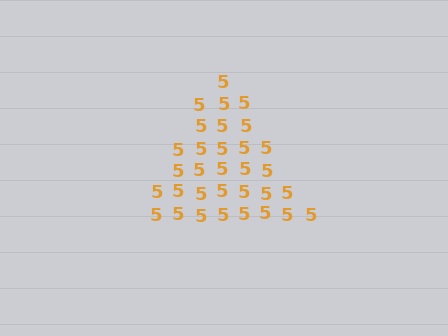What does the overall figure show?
The overall figure shows a triangle.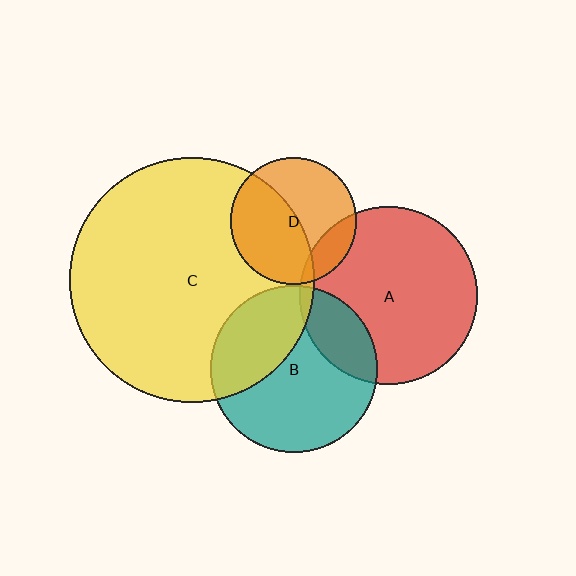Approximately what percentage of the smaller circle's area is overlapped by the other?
Approximately 35%.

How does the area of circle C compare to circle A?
Approximately 1.9 times.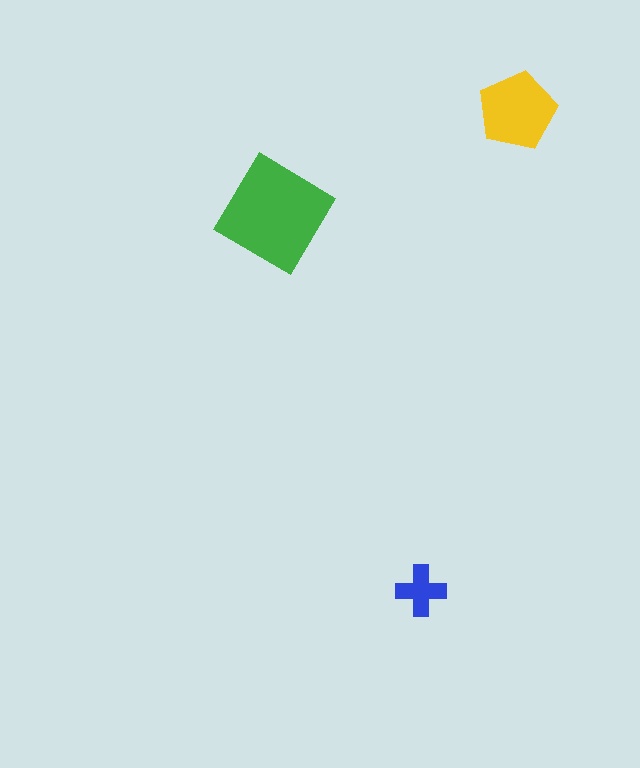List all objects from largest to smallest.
The green diamond, the yellow pentagon, the blue cross.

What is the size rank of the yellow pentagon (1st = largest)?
2nd.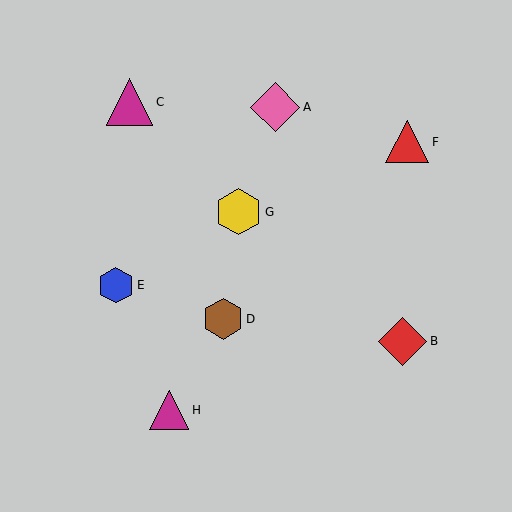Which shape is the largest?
The pink diamond (labeled A) is the largest.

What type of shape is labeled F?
Shape F is a red triangle.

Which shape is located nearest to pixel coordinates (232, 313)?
The brown hexagon (labeled D) at (223, 319) is nearest to that location.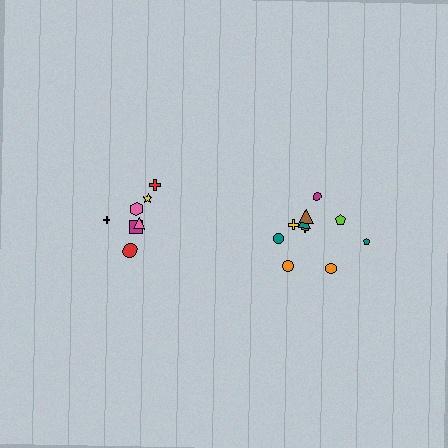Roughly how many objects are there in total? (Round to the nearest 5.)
Roughly 15 objects in total.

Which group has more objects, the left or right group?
The right group.